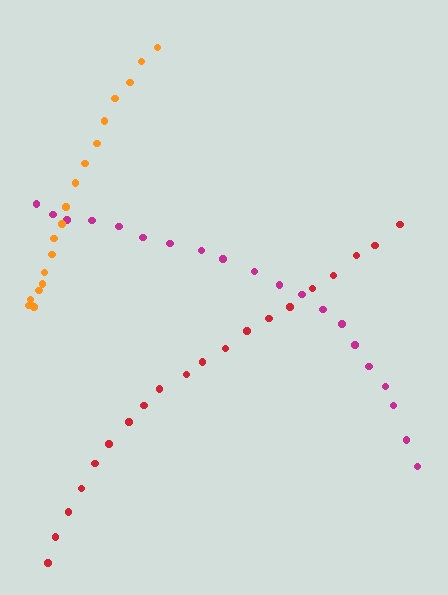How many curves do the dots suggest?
There are 3 distinct paths.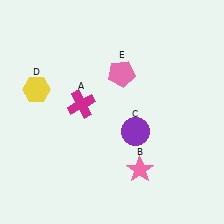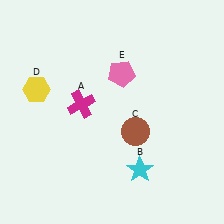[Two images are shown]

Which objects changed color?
B changed from pink to cyan. C changed from purple to brown.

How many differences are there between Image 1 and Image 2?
There are 2 differences between the two images.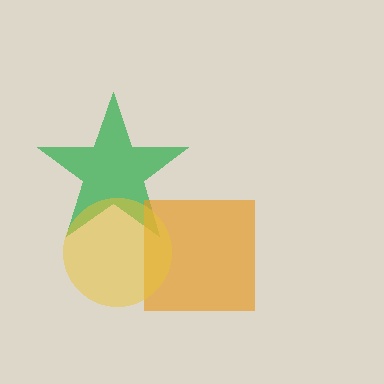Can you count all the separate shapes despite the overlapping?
Yes, there are 3 separate shapes.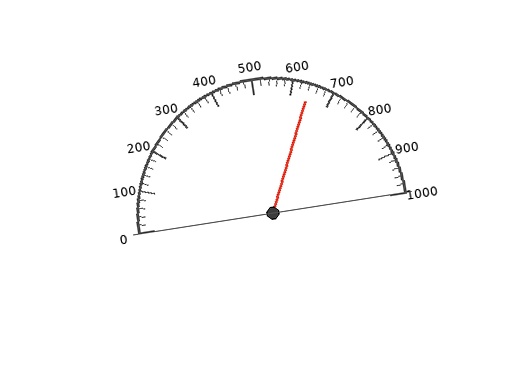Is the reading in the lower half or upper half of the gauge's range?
The reading is in the upper half of the range (0 to 1000).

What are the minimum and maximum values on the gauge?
The gauge ranges from 0 to 1000.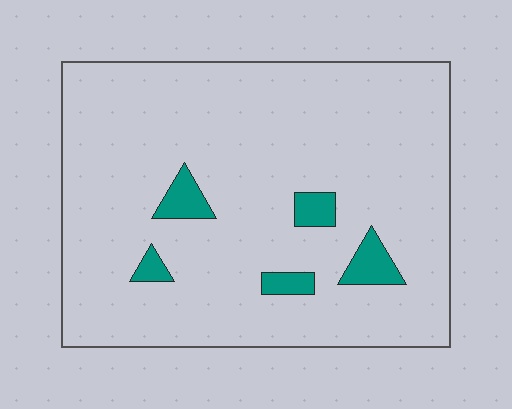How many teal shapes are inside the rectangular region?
5.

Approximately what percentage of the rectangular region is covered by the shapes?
Approximately 5%.